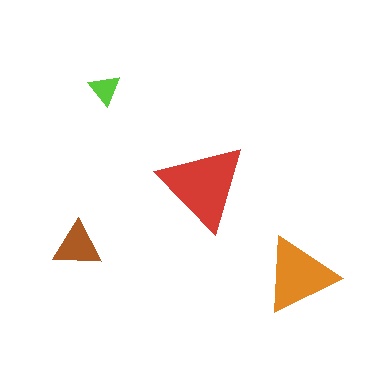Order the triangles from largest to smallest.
the red one, the orange one, the brown one, the lime one.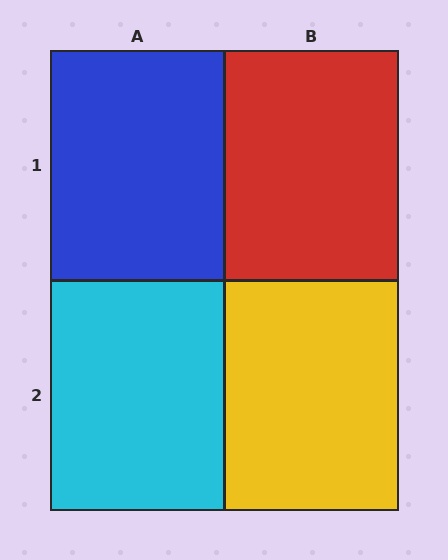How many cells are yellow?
1 cell is yellow.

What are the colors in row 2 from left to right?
Cyan, yellow.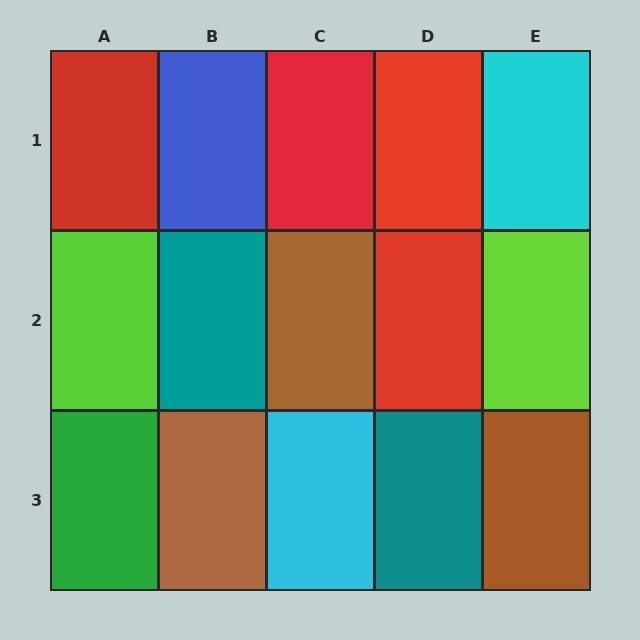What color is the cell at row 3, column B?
Brown.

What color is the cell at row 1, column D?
Red.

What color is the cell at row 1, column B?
Blue.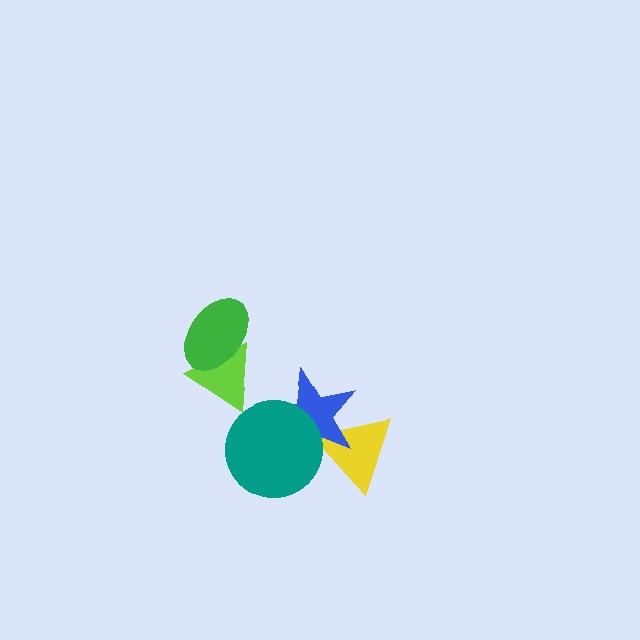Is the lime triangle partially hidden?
Yes, it is partially covered by another shape.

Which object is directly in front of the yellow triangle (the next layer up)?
The blue star is directly in front of the yellow triangle.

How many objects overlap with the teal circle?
2 objects overlap with the teal circle.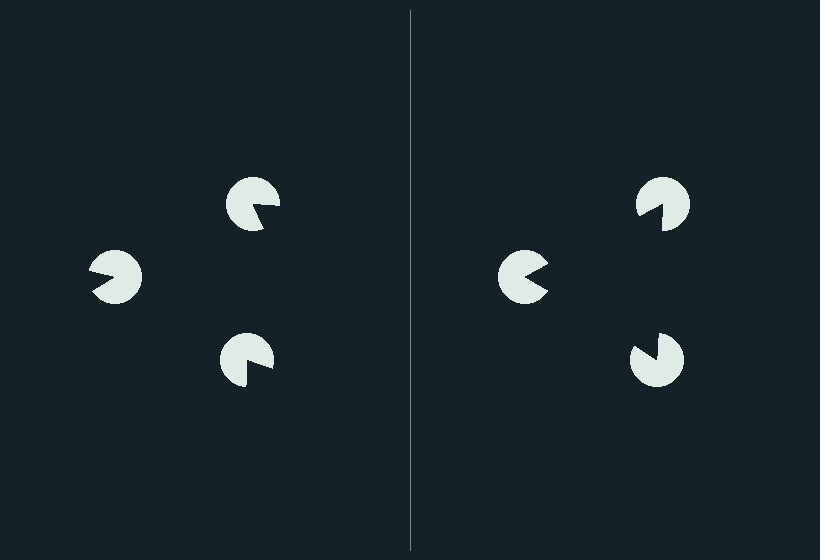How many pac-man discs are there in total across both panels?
6 — 3 on each side.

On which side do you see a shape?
An illusory triangle appears on the right side. On the left side the wedge cuts are rotated, so no coherent shape forms.